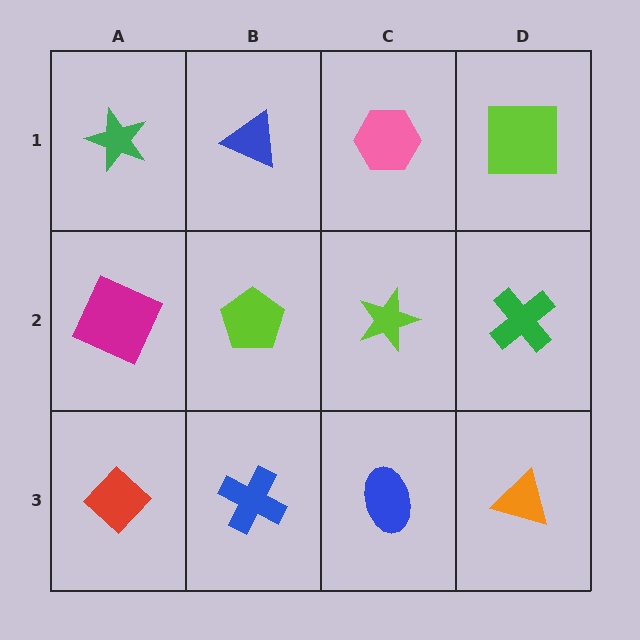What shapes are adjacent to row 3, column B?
A lime pentagon (row 2, column B), a red diamond (row 3, column A), a blue ellipse (row 3, column C).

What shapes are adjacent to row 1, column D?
A green cross (row 2, column D), a pink hexagon (row 1, column C).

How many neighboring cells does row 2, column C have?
4.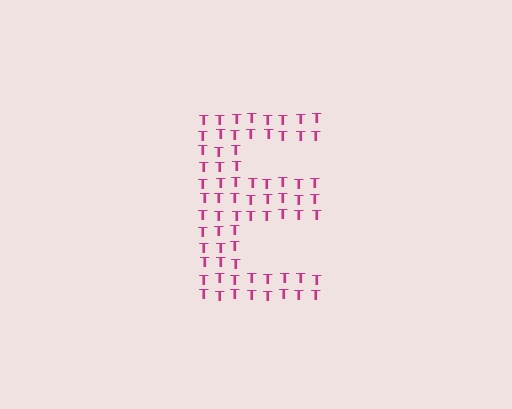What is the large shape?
The large shape is the letter E.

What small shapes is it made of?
It is made of small letter T's.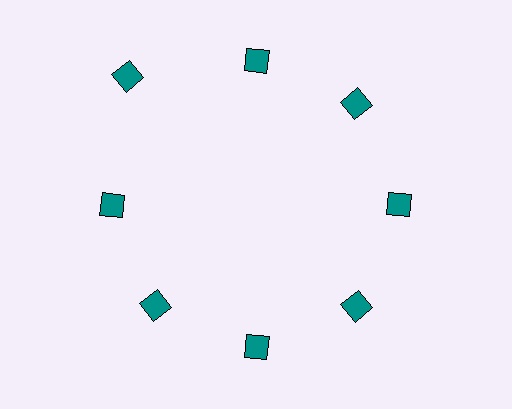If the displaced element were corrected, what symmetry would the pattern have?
It would have 8-fold rotational symmetry — the pattern would map onto itself every 45 degrees.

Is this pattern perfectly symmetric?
No. The 8 teal squares are arranged in a ring, but one element near the 10 o'clock position is pushed outward from the center, breaking the 8-fold rotational symmetry.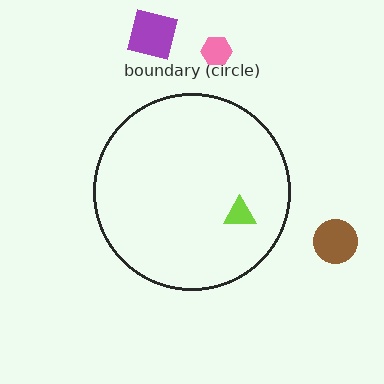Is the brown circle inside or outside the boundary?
Outside.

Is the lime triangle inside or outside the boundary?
Inside.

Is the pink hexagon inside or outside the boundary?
Outside.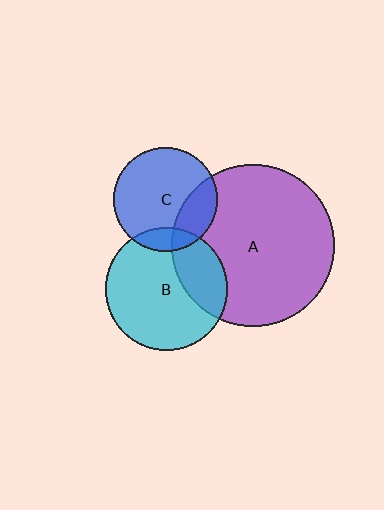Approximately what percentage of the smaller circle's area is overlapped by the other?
Approximately 15%.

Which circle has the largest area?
Circle A (purple).